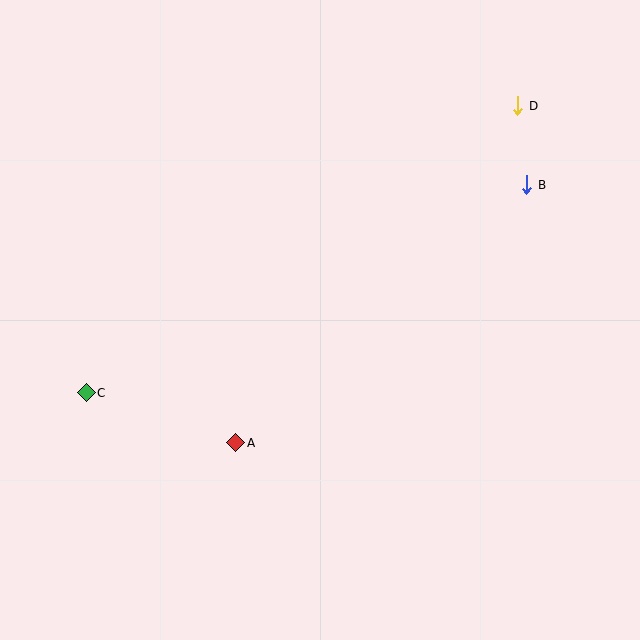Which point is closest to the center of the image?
Point A at (236, 443) is closest to the center.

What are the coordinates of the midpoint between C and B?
The midpoint between C and B is at (306, 289).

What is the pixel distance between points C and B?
The distance between C and B is 487 pixels.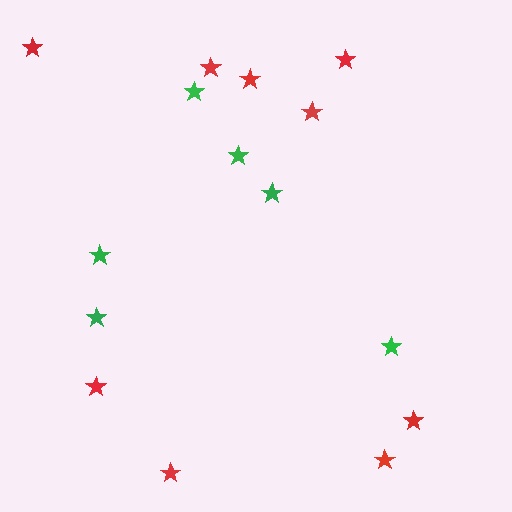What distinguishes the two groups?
There are 2 groups: one group of green stars (6) and one group of red stars (9).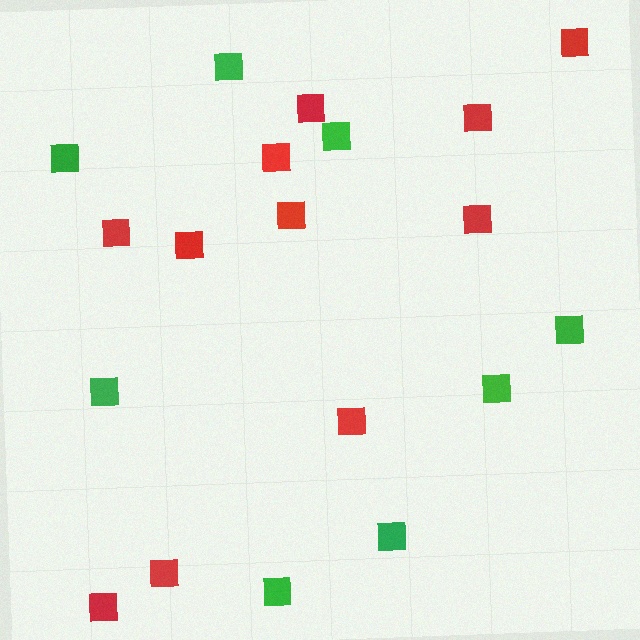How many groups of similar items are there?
There are 2 groups: one group of green squares (8) and one group of red squares (11).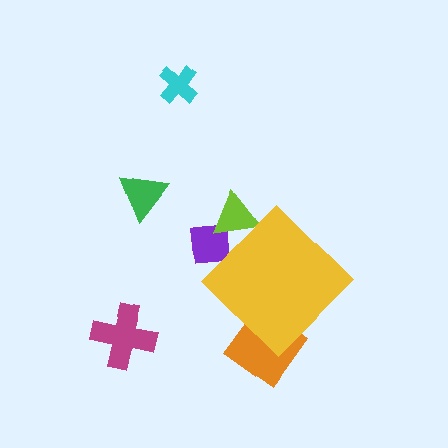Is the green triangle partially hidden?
No, the green triangle is fully visible.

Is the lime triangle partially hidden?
Yes, the lime triangle is partially hidden behind the yellow diamond.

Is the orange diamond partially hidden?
Yes, the orange diamond is partially hidden behind the yellow diamond.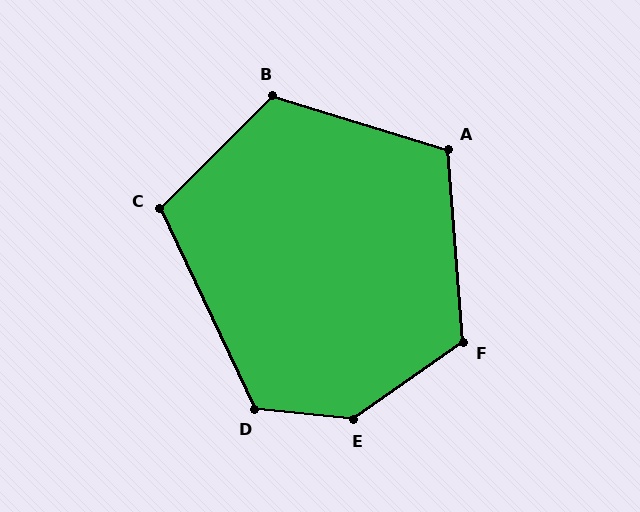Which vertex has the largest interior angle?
E, at approximately 139 degrees.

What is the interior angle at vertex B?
Approximately 118 degrees (obtuse).